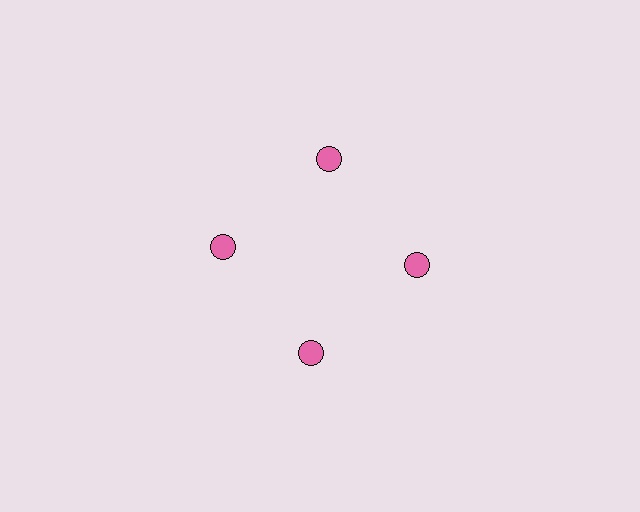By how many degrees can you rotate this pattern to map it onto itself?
The pattern maps onto itself every 90 degrees of rotation.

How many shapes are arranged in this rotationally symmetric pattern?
There are 8 shapes, arranged in 4 groups of 2.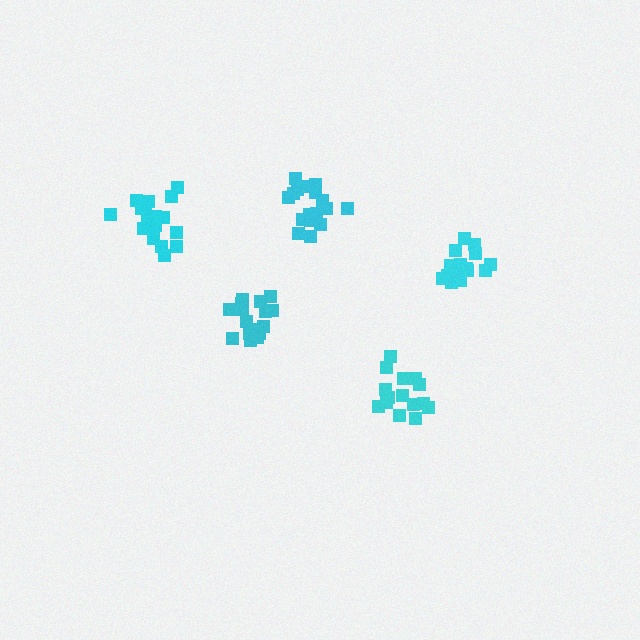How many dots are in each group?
Group 1: 18 dots, Group 2: 18 dots, Group 3: 15 dots, Group 4: 18 dots, Group 5: 15 dots (84 total).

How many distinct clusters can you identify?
There are 5 distinct clusters.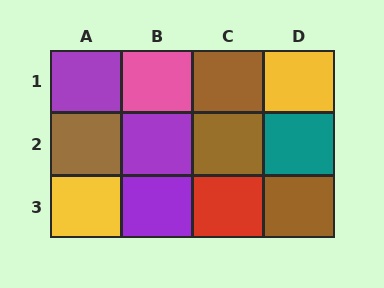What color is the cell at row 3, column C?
Red.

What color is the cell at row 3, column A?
Yellow.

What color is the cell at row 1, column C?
Brown.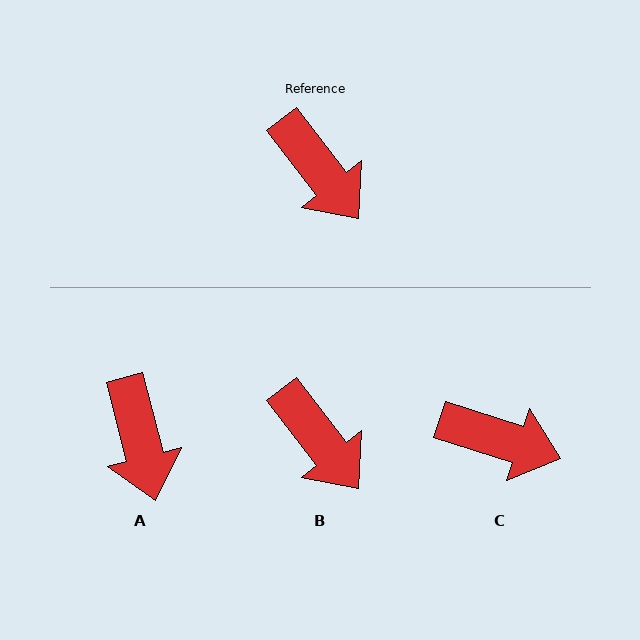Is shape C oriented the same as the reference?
No, it is off by about 34 degrees.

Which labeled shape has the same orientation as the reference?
B.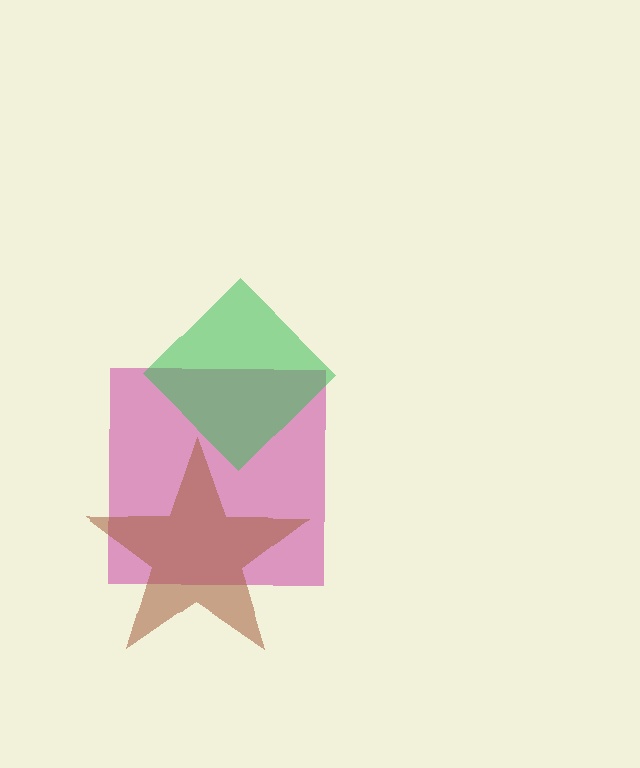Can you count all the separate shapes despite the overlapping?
Yes, there are 3 separate shapes.